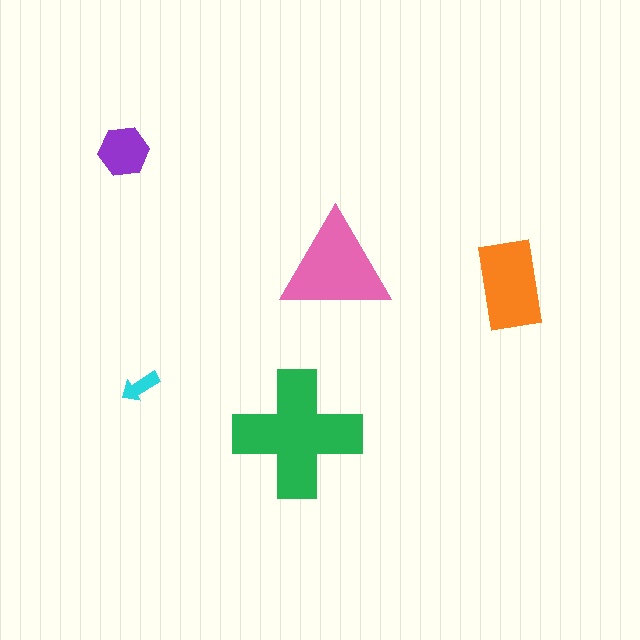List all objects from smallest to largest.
The cyan arrow, the purple hexagon, the orange rectangle, the pink triangle, the green cross.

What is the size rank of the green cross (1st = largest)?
1st.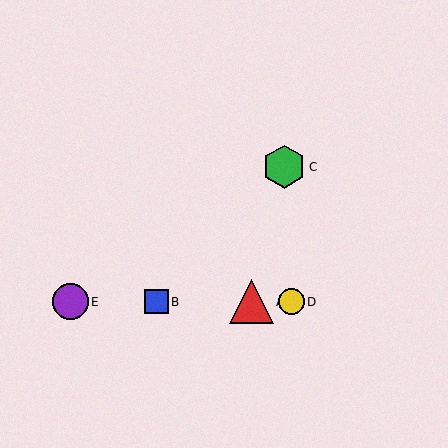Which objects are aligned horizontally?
Objects A, B, D, E are aligned horizontally.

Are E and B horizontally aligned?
Yes, both are at y≈302.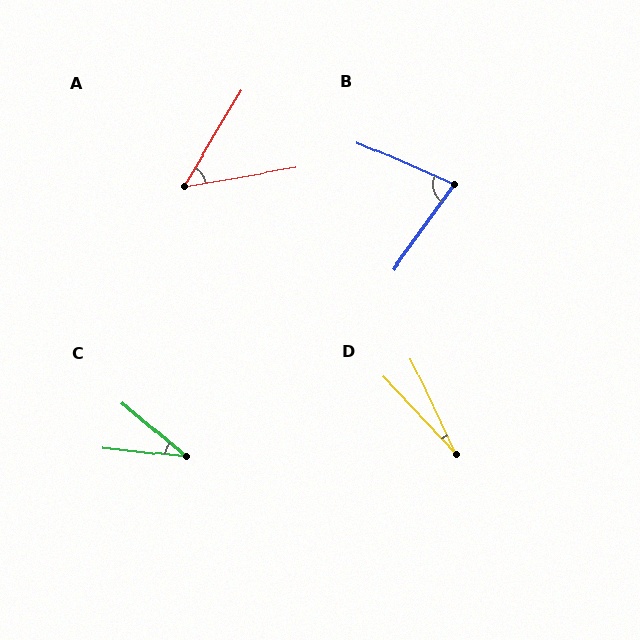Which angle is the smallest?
D, at approximately 18 degrees.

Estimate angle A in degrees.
Approximately 49 degrees.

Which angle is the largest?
B, at approximately 78 degrees.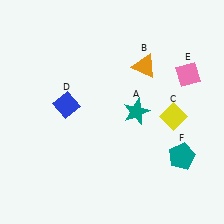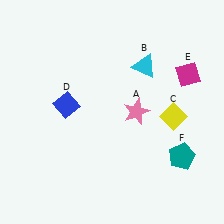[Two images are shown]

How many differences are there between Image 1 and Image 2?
There are 3 differences between the two images.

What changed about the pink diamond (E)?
In Image 1, E is pink. In Image 2, it changed to magenta.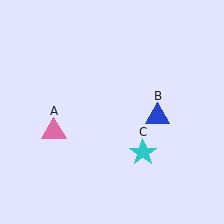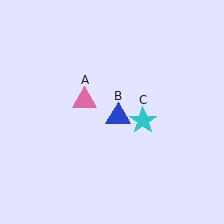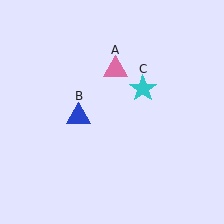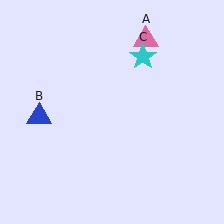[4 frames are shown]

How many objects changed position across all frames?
3 objects changed position: pink triangle (object A), blue triangle (object B), cyan star (object C).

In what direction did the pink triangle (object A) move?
The pink triangle (object A) moved up and to the right.